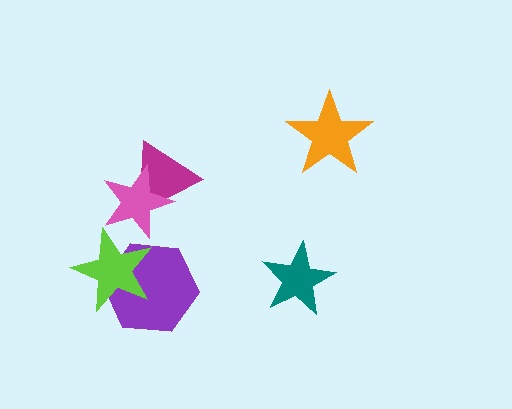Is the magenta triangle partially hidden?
Yes, it is partially covered by another shape.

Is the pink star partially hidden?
Yes, it is partially covered by another shape.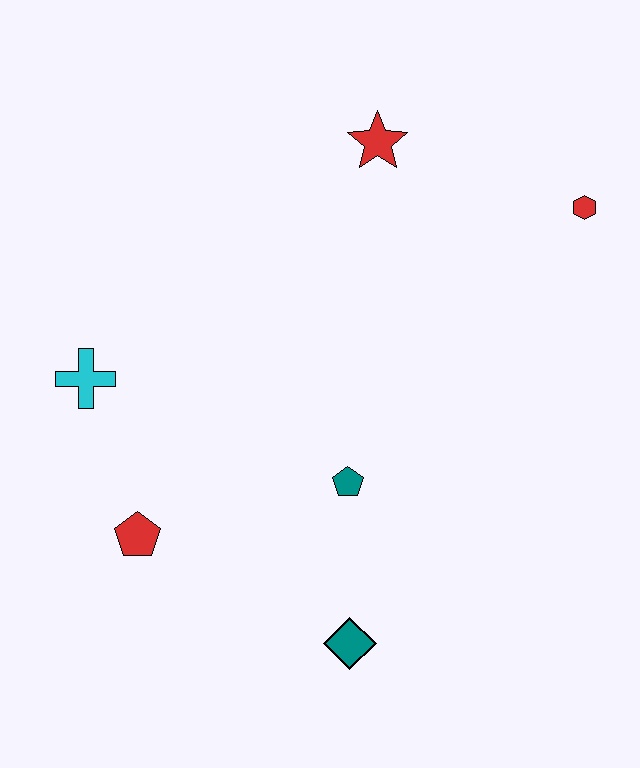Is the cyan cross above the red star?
No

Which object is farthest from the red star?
The teal diamond is farthest from the red star.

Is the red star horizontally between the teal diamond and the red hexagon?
Yes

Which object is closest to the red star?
The red hexagon is closest to the red star.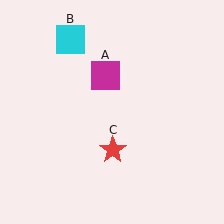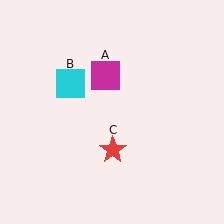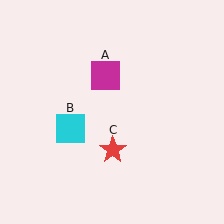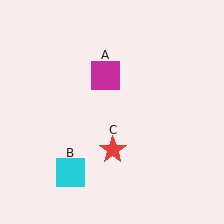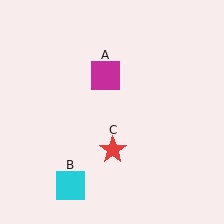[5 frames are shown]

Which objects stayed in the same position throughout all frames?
Magenta square (object A) and red star (object C) remained stationary.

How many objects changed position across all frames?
1 object changed position: cyan square (object B).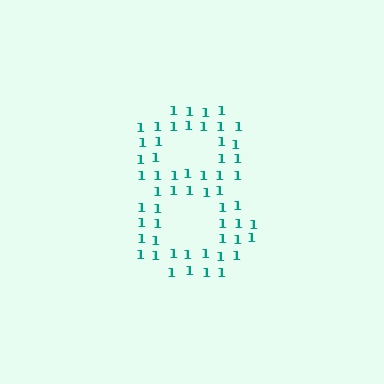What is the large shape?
The large shape is the digit 8.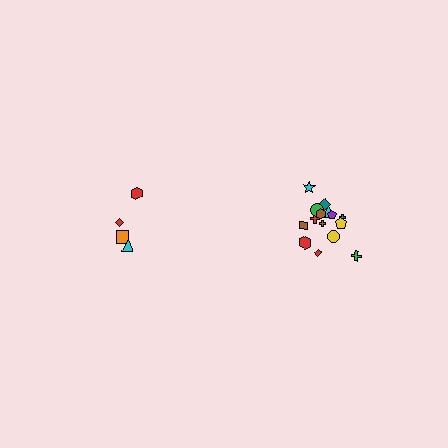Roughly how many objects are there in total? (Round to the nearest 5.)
Roughly 20 objects in total.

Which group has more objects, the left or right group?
The right group.